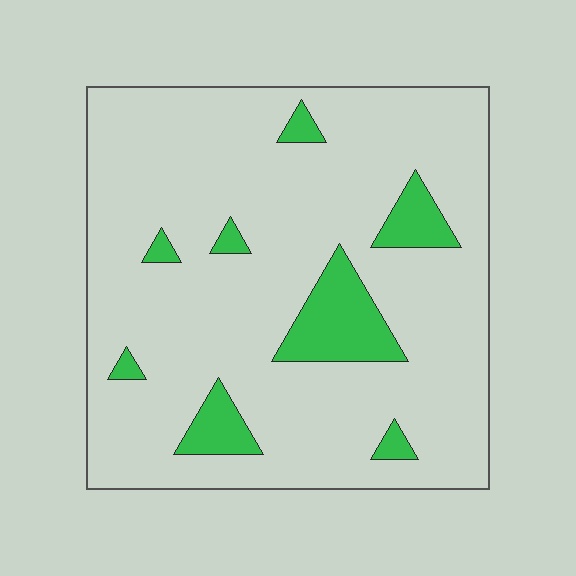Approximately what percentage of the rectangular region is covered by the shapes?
Approximately 10%.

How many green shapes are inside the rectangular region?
8.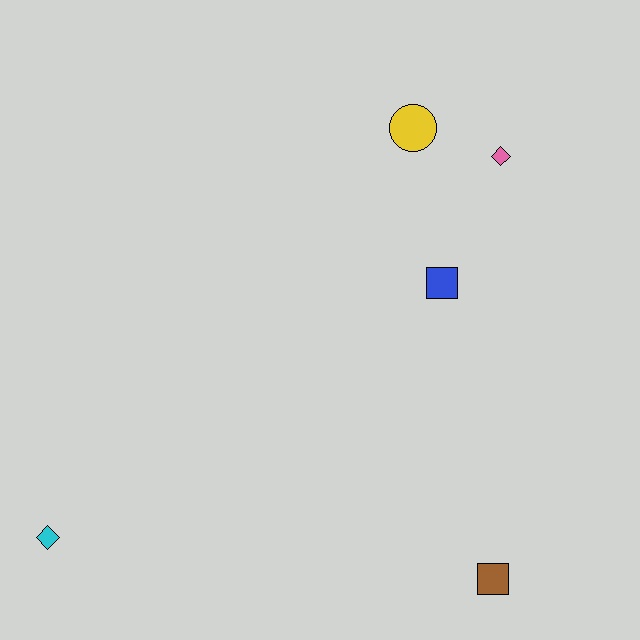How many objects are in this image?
There are 5 objects.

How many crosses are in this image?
There are no crosses.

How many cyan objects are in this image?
There is 1 cyan object.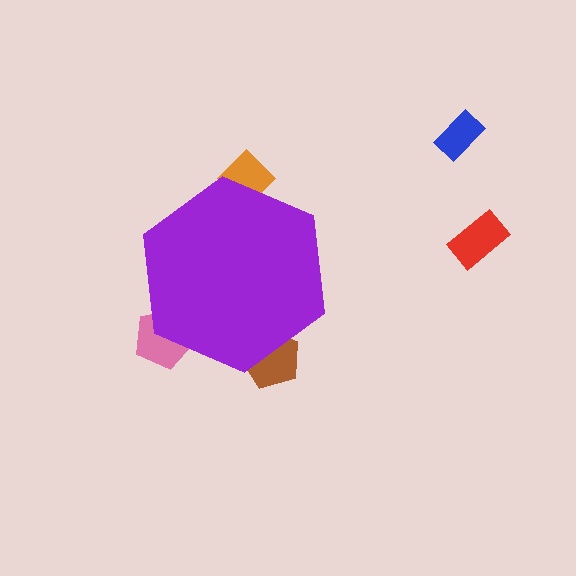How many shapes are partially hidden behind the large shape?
3 shapes are partially hidden.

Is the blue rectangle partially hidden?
No, the blue rectangle is fully visible.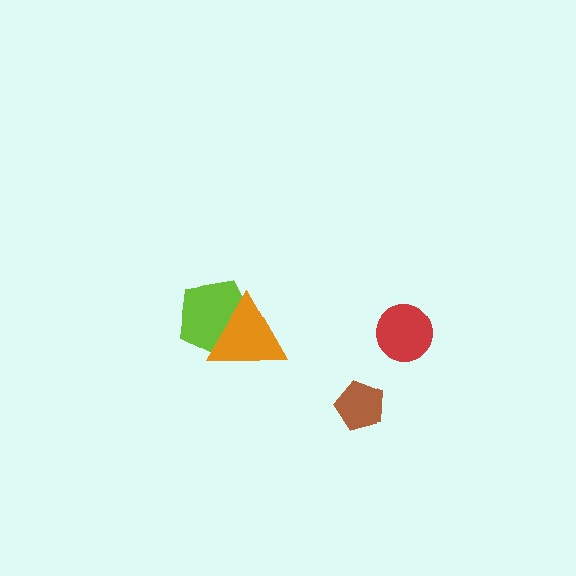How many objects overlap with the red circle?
0 objects overlap with the red circle.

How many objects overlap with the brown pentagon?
0 objects overlap with the brown pentagon.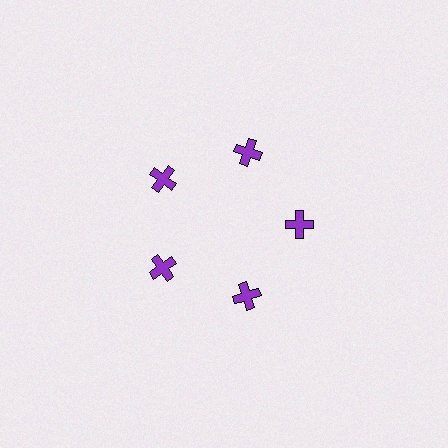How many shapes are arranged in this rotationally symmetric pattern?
There are 5 shapes, arranged in 5 groups of 1.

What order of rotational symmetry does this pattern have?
This pattern has 5-fold rotational symmetry.